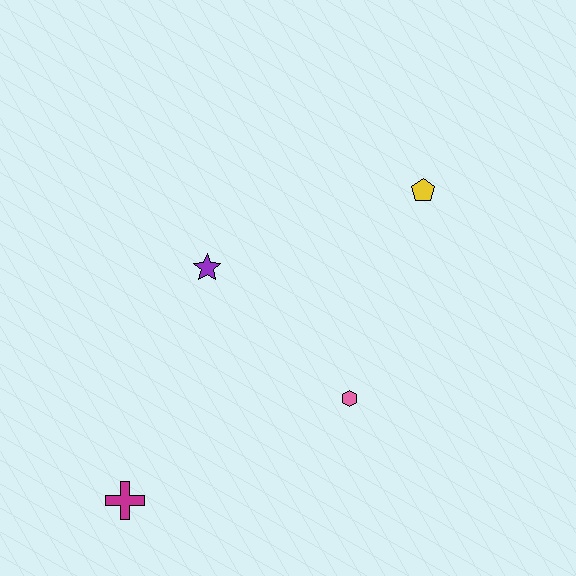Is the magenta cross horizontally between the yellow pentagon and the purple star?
No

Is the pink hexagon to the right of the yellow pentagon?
No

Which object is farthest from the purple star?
The magenta cross is farthest from the purple star.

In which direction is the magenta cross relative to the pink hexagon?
The magenta cross is to the left of the pink hexagon.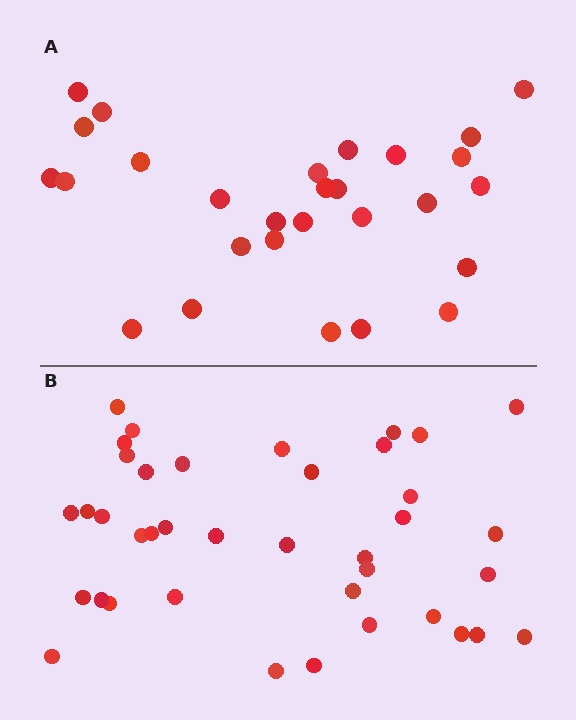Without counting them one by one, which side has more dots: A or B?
Region B (the bottom region) has more dots.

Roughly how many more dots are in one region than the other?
Region B has roughly 12 or so more dots than region A.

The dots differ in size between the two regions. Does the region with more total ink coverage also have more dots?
No. Region A has more total ink coverage because its dots are larger, but region B actually contains more individual dots. Total area can be misleading — the number of items is what matters here.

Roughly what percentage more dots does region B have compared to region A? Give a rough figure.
About 40% more.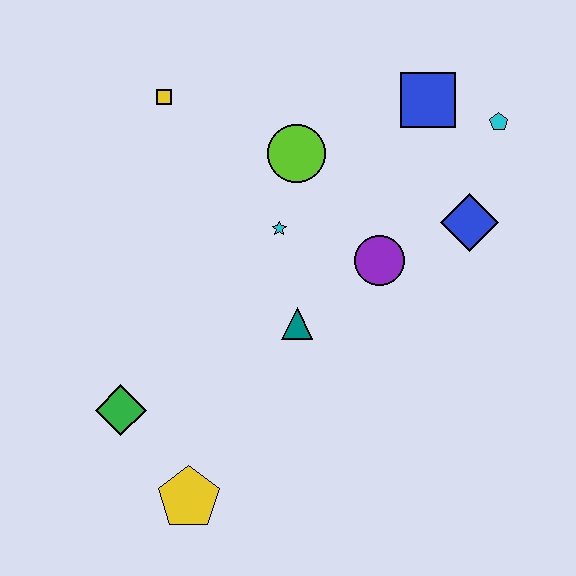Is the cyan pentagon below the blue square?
Yes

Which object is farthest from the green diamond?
The cyan pentagon is farthest from the green diamond.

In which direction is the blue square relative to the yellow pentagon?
The blue square is above the yellow pentagon.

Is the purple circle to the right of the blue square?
No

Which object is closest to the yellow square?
The lime circle is closest to the yellow square.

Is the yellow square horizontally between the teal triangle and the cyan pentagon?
No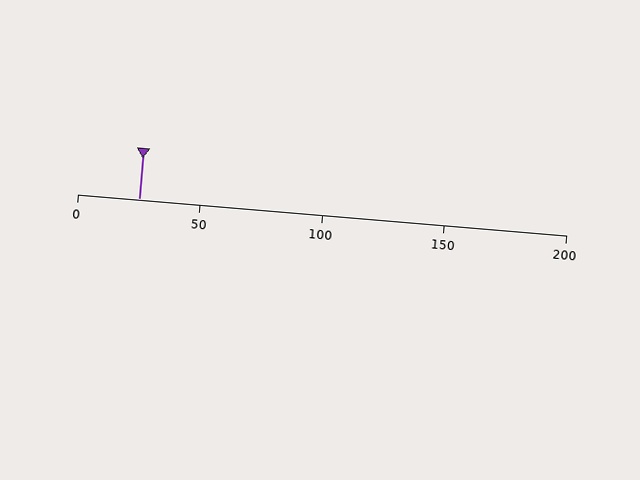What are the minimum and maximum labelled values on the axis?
The axis runs from 0 to 200.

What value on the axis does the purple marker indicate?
The marker indicates approximately 25.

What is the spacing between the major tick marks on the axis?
The major ticks are spaced 50 apart.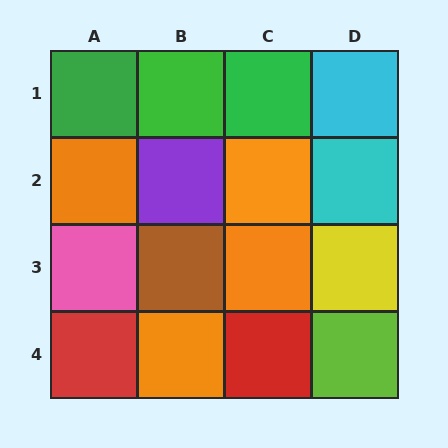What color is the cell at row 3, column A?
Pink.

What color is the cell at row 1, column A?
Green.